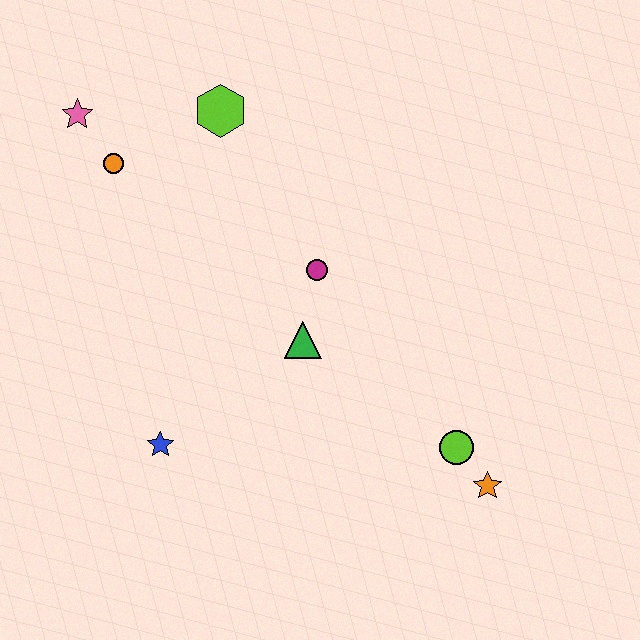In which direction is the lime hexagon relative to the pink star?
The lime hexagon is to the right of the pink star.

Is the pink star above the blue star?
Yes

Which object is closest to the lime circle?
The orange star is closest to the lime circle.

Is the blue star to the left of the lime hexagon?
Yes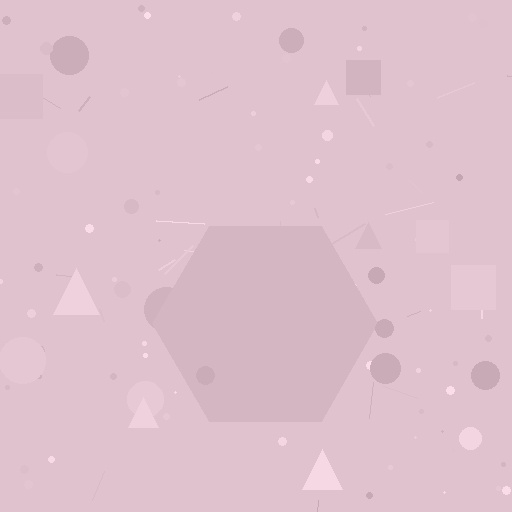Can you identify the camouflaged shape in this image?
The camouflaged shape is a hexagon.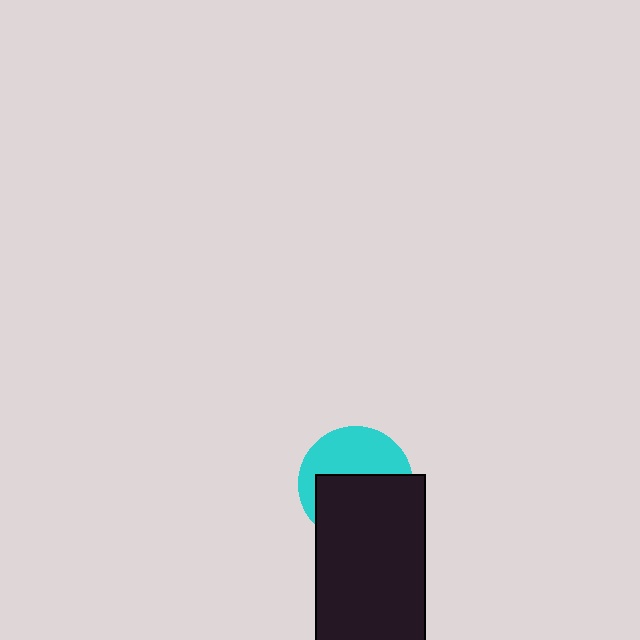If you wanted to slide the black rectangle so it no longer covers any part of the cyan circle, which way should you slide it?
Slide it down — that is the most direct way to separate the two shapes.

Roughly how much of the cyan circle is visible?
About half of it is visible (roughly 45%).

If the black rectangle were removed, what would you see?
You would see the complete cyan circle.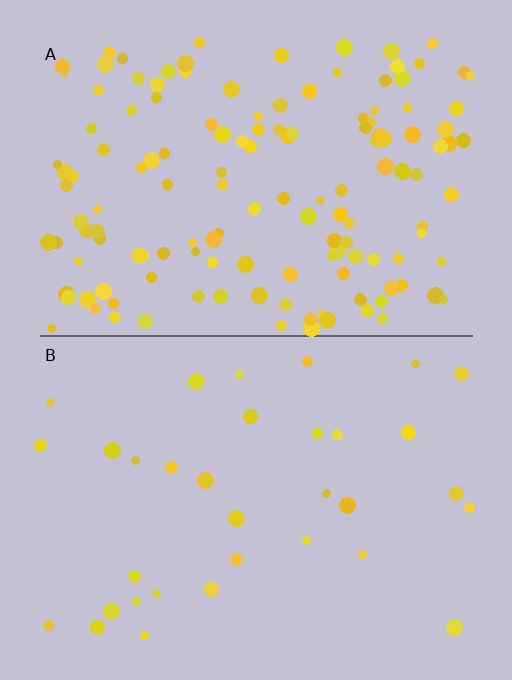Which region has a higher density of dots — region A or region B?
A (the top).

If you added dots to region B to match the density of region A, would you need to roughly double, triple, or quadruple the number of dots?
Approximately quadruple.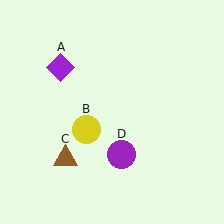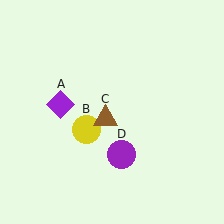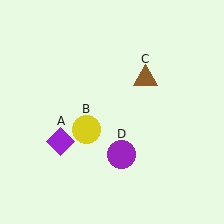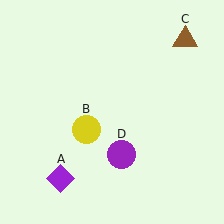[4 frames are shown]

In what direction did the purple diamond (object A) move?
The purple diamond (object A) moved down.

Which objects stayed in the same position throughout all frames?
Yellow circle (object B) and purple circle (object D) remained stationary.